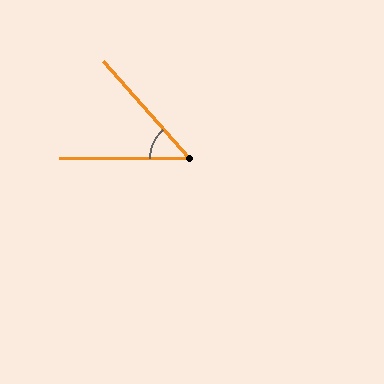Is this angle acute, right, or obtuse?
It is acute.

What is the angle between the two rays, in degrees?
Approximately 48 degrees.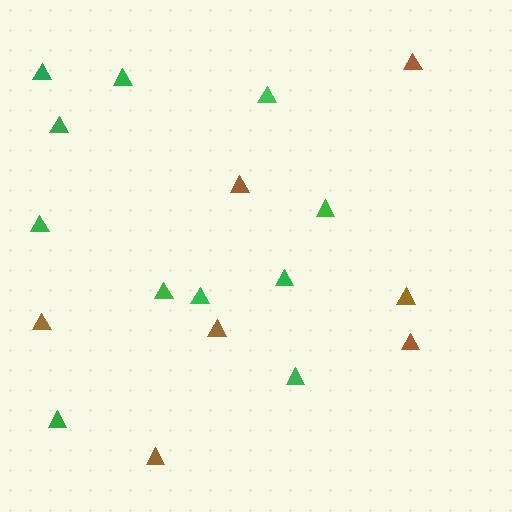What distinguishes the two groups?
There are 2 groups: one group of green triangles (11) and one group of brown triangles (7).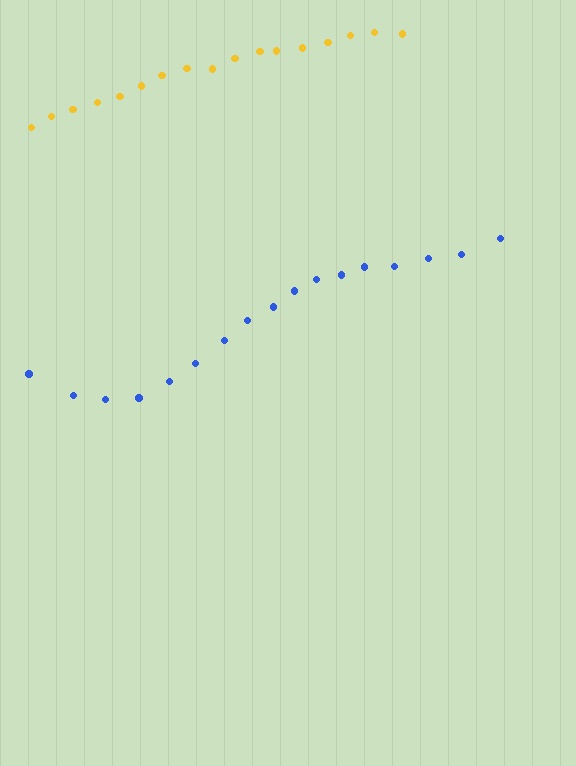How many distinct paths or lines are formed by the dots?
There are 2 distinct paths.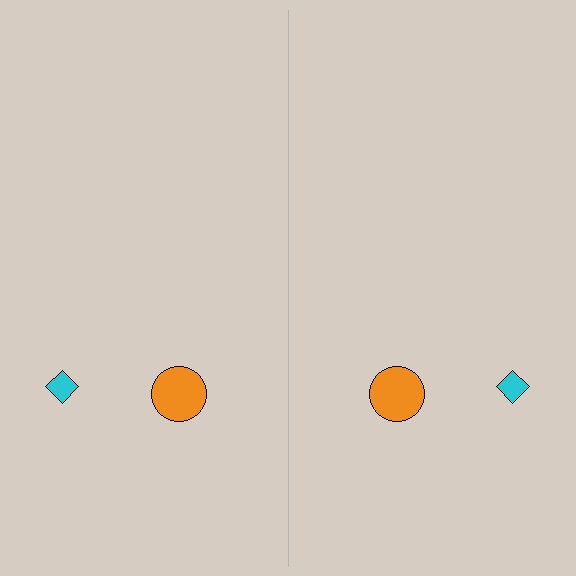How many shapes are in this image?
There are 4 shapes in this image.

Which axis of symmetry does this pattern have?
The pattern has a vertical axis of symmetry running through the center of the image.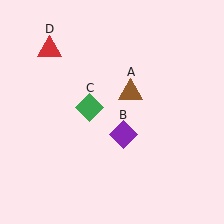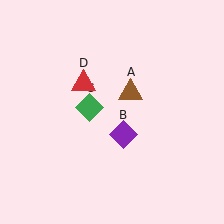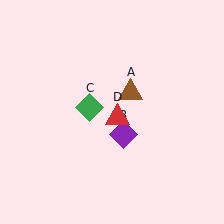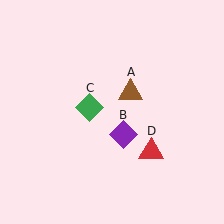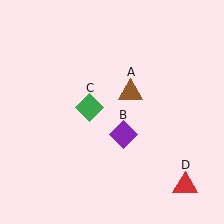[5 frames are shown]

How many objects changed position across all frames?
1 object changed position: red triangle (object D).